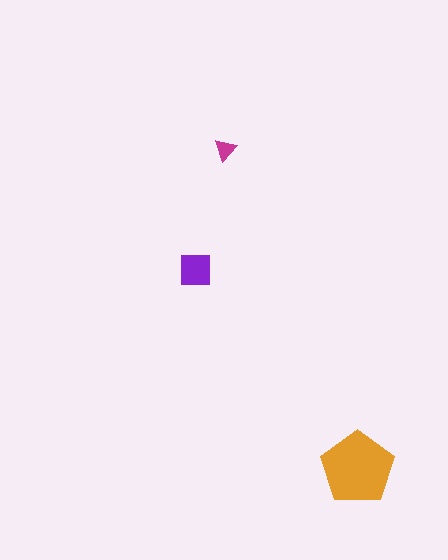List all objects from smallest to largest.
The magenta triangle, the purple square, the orange pentagon.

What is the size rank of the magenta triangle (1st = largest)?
3rd.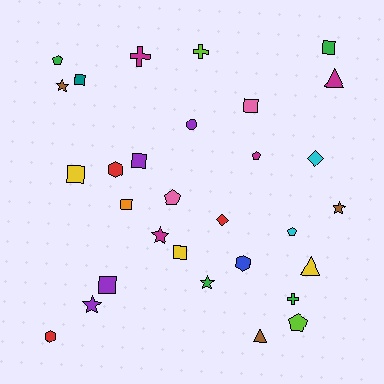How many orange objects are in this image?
There is 1 orange object.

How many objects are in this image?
There are 30 objects.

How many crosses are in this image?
There are 3 crosses.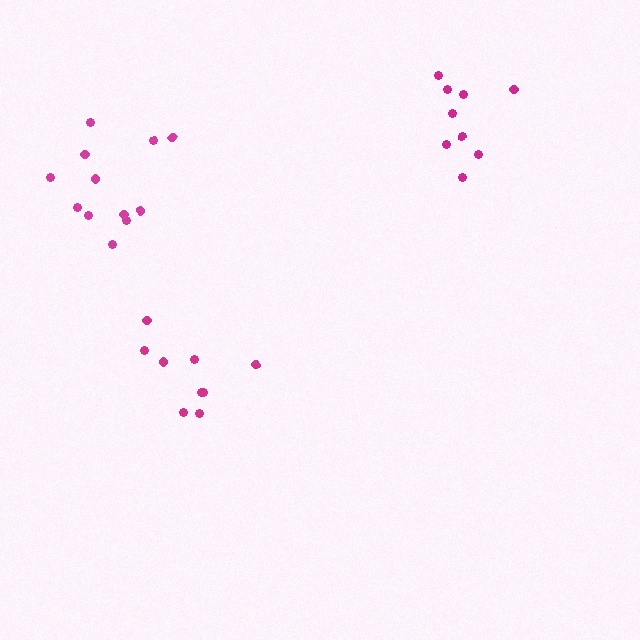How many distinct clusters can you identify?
There are 3 distinct clusters.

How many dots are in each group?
Group 1: 12 dots, Group 2: 9 dots, Group 3: 9 dots (30 total).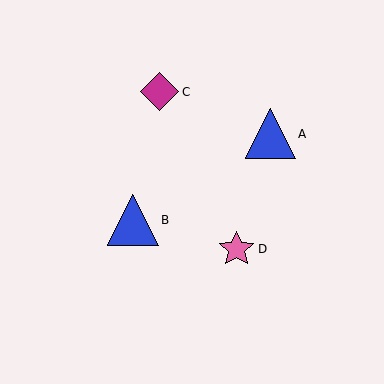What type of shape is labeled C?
Shape C is a magenta diamond.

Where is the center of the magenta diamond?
The center of the magenta diamond is at (160, 92).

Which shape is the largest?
The blue triangle (labeled B) is the largest.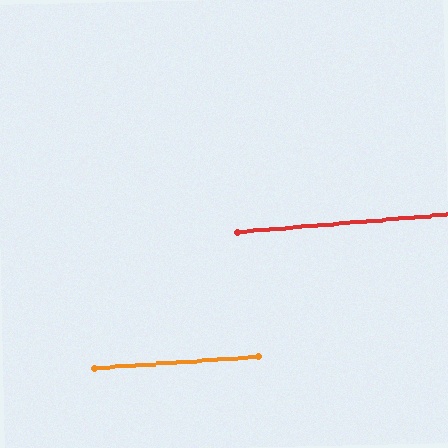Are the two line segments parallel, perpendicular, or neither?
Parallel — their directions differ by only 0.6°.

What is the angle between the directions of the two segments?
Approximately 1 degree.